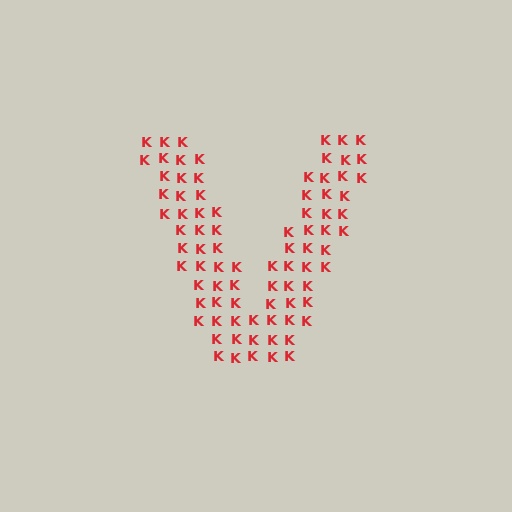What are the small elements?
The small elements are letter K's.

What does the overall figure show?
The overall figure shows the letter V.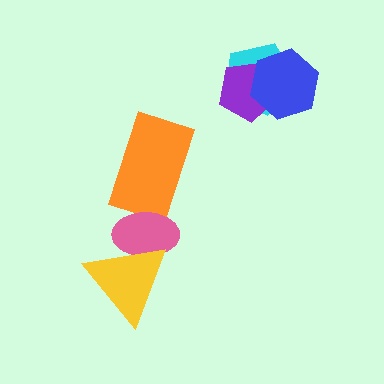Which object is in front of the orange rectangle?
The pink ellipse is in front of the orange rectangle.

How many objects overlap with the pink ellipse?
2 objects overlap with the pink ellipse.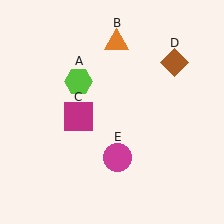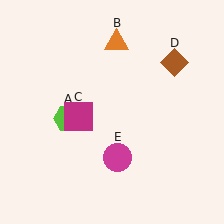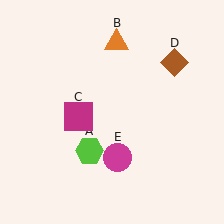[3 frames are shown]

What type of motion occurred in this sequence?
The lime hexagon (object A) rotated counterclockwise around the center of the scene.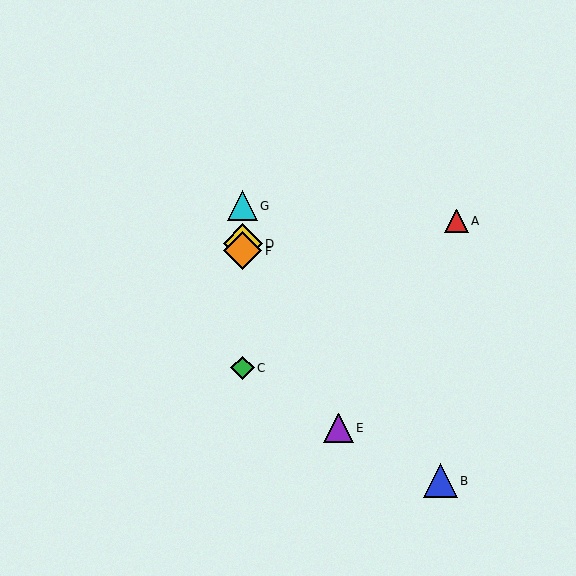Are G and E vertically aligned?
No, G is at x≈243 and E is at x≈338.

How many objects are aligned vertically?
4 objects (C, D, F, G) are aligned vertically.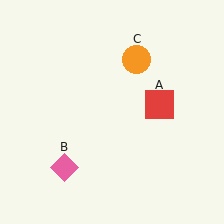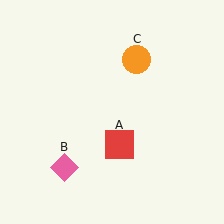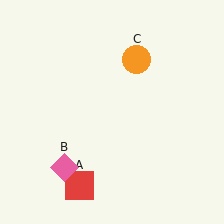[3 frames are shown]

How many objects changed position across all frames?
1 object changed position: red square (object A).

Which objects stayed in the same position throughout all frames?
Pink diamond (object B) and orange circle (object C) remained stationary.